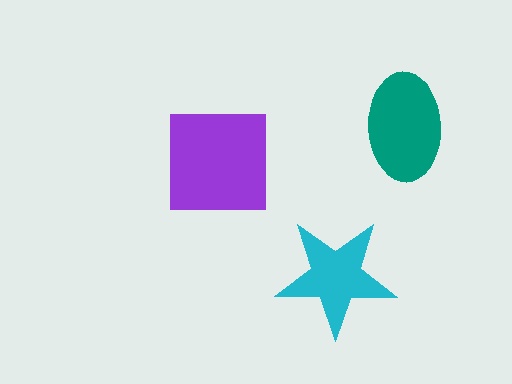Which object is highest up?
The teal ellipse is topmost.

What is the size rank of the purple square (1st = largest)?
1st.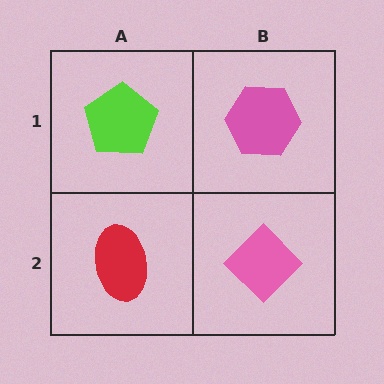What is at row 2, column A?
A red ellipse.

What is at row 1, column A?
A lime pentagon.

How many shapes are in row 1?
2 shapes.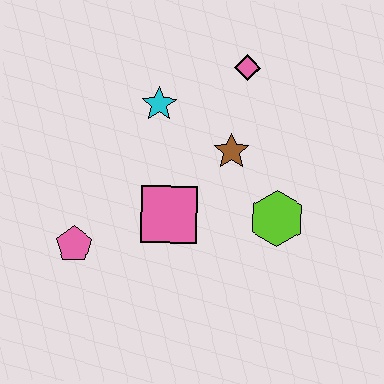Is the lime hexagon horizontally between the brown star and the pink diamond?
No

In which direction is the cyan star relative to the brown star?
The cyan star is to the left of the brown star.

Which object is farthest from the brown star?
The pink pentagon is farthest from the brown star.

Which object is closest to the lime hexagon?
The brown star is closest to the lime hexagon.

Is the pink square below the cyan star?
Yes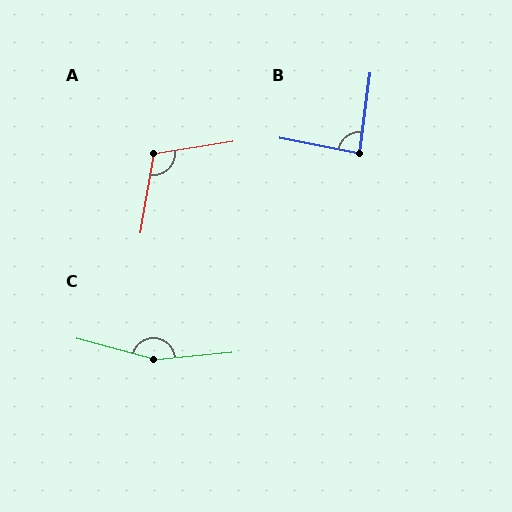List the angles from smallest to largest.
B (86°), A (109°), C (159°).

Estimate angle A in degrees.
Approximately 109 degrees.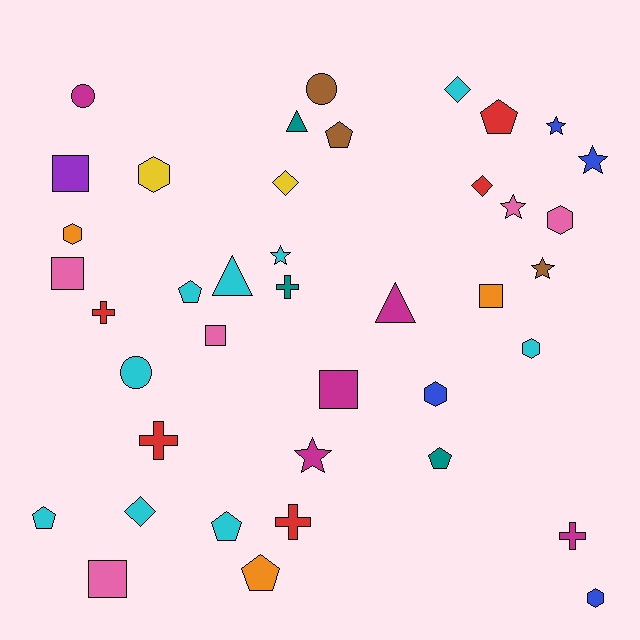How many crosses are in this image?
There are 5 crosses.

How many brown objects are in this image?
There are 3 brown objects.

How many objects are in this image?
There are 40 objects.